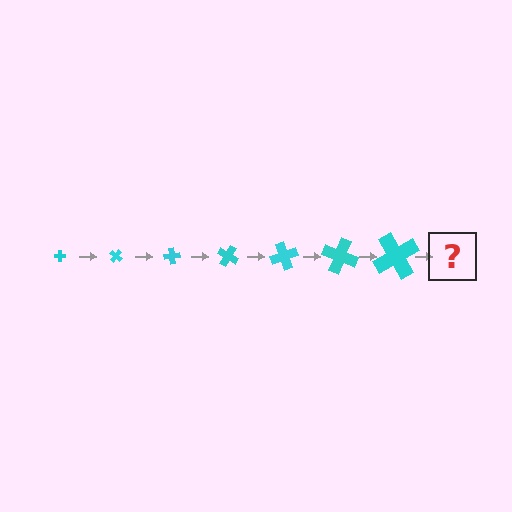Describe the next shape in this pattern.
It should be a cross, larger than the previous one and rotated 280 degrees from the start.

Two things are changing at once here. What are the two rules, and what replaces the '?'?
The two rules are that the cross grows larger each step and it rotates 40 degrees each step. The '?' should be a cross, larger than the previous one and rotated 280 degrees from the start.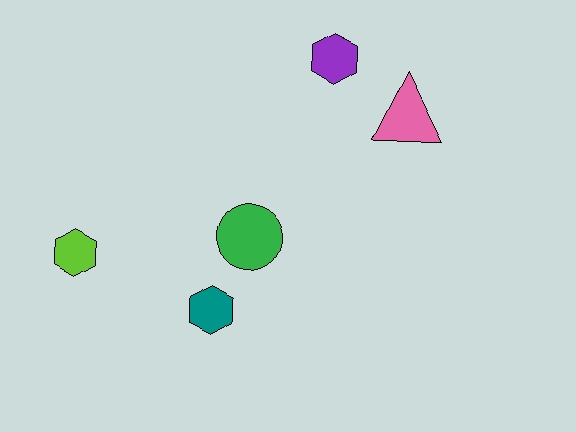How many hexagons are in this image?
There are 3 hexagons.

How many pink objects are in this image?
There is 1 pink object.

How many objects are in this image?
There are 5 objects.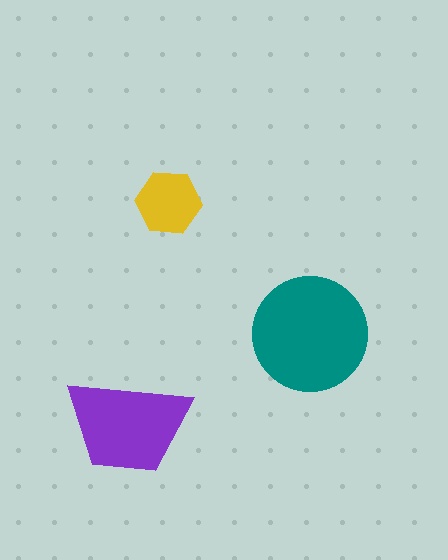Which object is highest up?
The yellow hexagon is topmost.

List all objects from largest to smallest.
The teal circle, the purple trapezoid, the yellow hexagon.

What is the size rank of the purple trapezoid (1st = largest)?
2nd.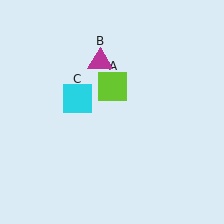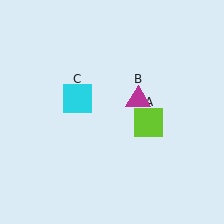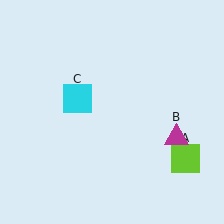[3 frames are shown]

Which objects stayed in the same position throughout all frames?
Cyan square (object C) remained stationary.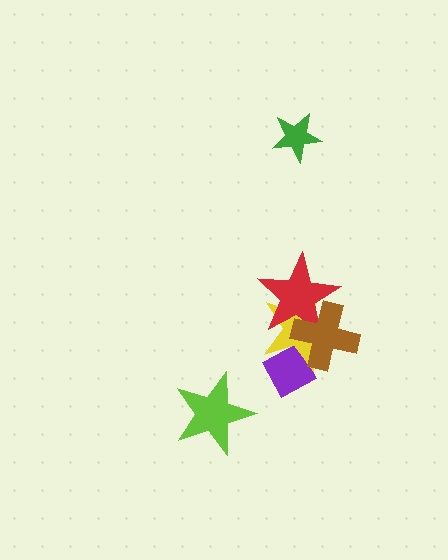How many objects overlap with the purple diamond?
2 objects overlap with the purple diamond.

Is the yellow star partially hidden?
Yes, it is partially covered by another shape.